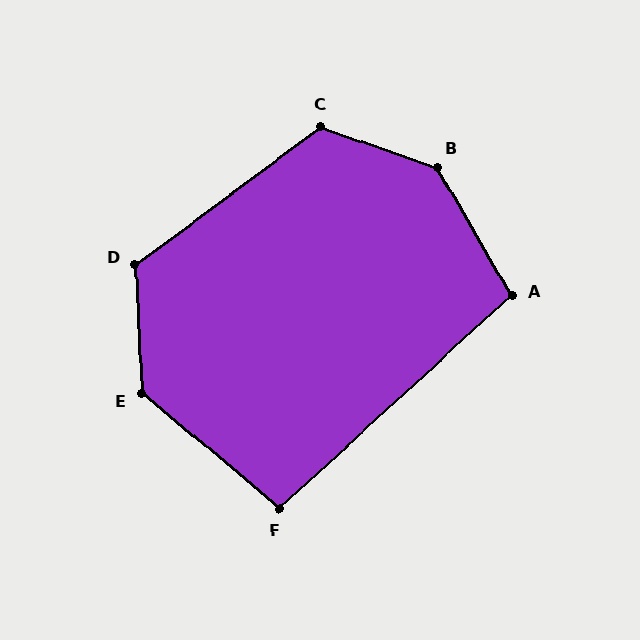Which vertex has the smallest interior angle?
F, at approximately 97 degrees.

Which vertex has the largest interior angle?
B, at approximately 139 degrees.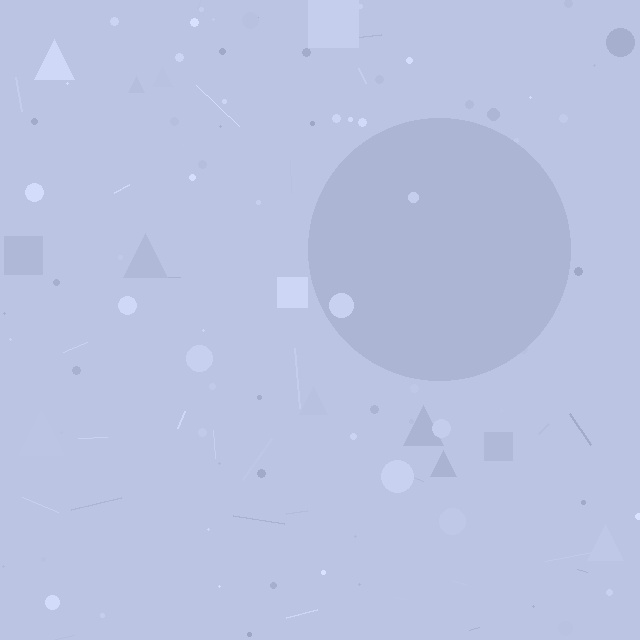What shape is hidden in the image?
A circle is hidden in the image.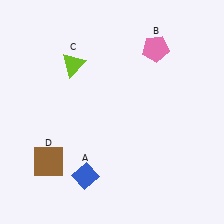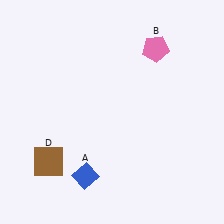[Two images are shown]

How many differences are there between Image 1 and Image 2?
There is 1 difference between the two images.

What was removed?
The lime triangle (C) was removed in Image 2.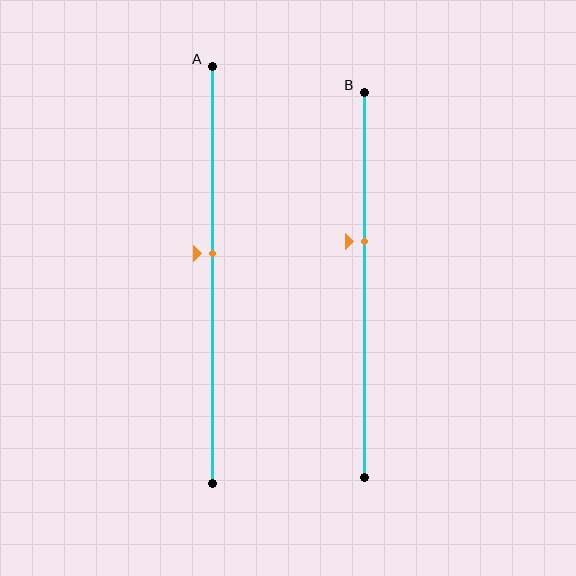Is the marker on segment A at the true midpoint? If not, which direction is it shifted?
No, the marker on segment A is shifted upward by about 5% of the segment length.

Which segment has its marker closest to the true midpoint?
Segment A has its marker closest to the true midpoint.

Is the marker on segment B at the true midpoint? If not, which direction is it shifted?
No, the marker on segment B is shifted upward by about 11% of the segment length.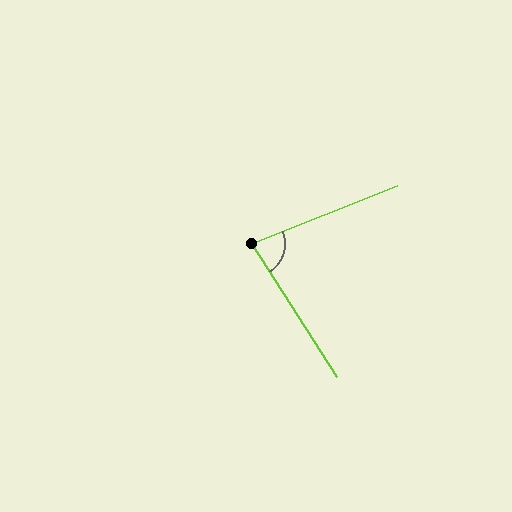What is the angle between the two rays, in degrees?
Approximately 79 degrees.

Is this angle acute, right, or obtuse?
It is acute.